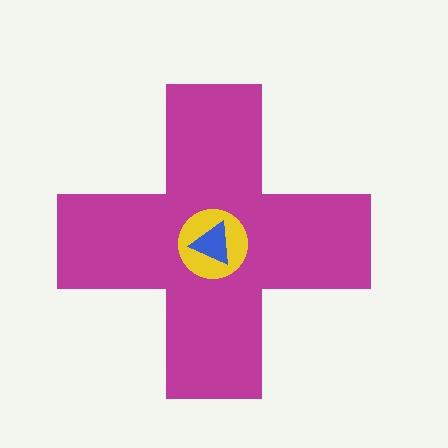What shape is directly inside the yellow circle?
The blue triangle.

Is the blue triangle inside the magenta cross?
Yes.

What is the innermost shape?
The blue triangle.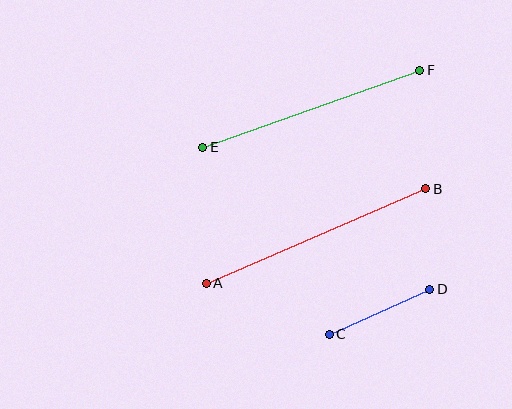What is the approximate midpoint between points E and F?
The midpoint is at approximately (311, 109) pixels.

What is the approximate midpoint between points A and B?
The midpoint is at approximately (316, 236) pixels.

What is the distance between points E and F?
The distance is approximately 230 pixels.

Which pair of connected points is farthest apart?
Points A and B are farthest apart.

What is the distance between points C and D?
The distance is approximately 110 pixels.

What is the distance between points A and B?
The distance is approximately 239 pixels.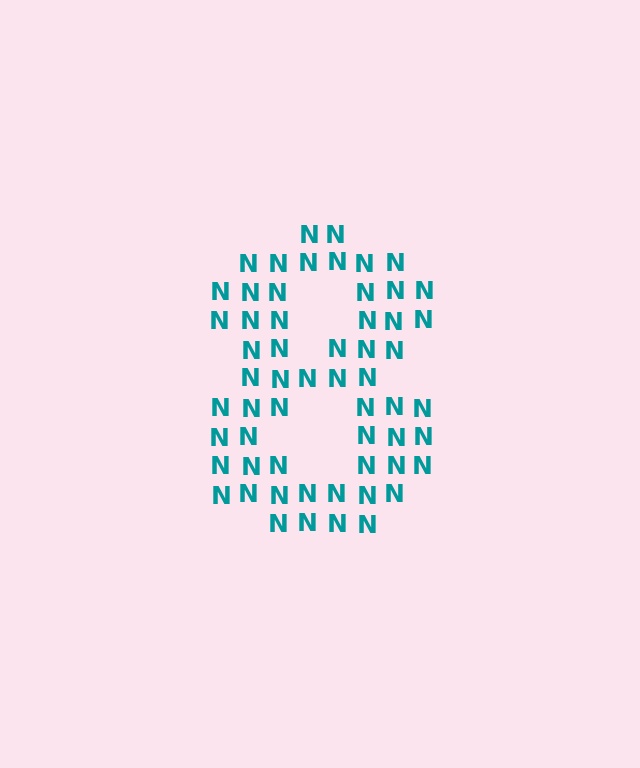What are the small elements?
The small elements are letter N's.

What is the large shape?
The large shape is the digit 8.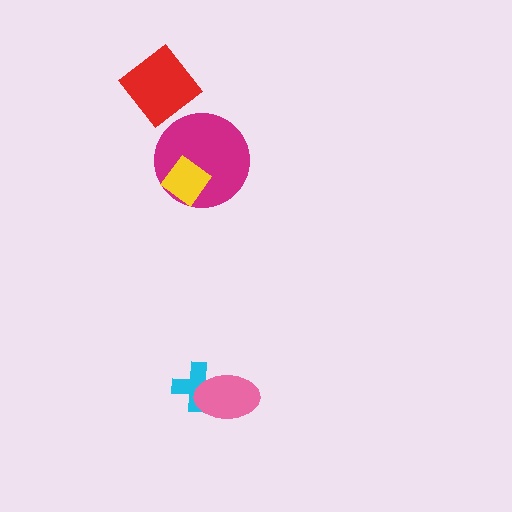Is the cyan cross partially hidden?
Yes, it is partially covered by another shape.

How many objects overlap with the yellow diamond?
1 object overlaps with the yellow diamond.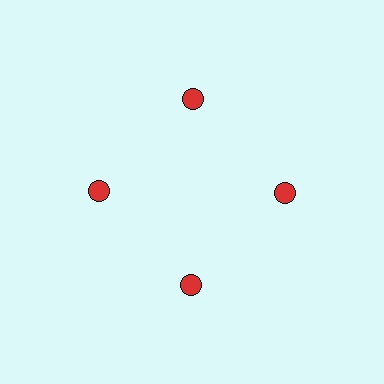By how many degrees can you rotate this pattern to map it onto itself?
The pattern maps onto itself every 90 degrees of rotation.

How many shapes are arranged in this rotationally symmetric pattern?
There are 4 shapes, arranged in 4 groups of 1.